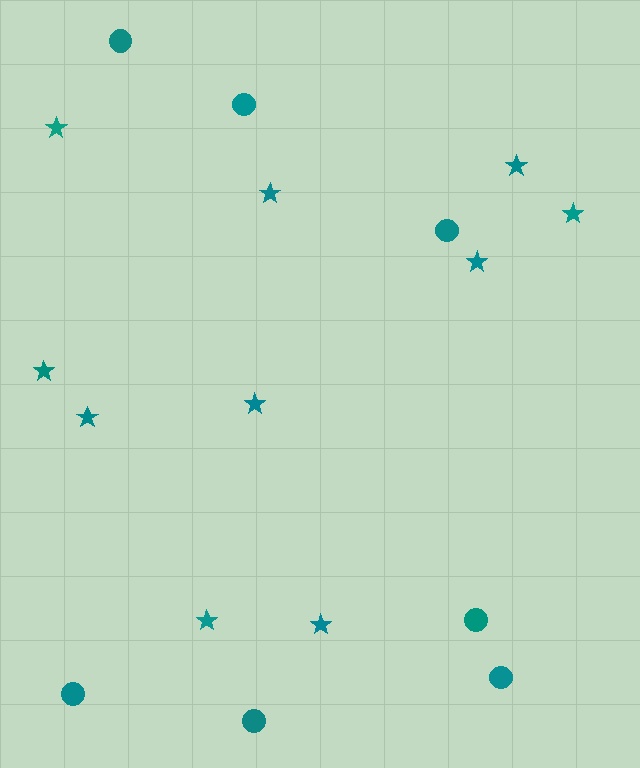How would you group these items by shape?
There are 2 groups: one group of circles (7) and one group of stars (10).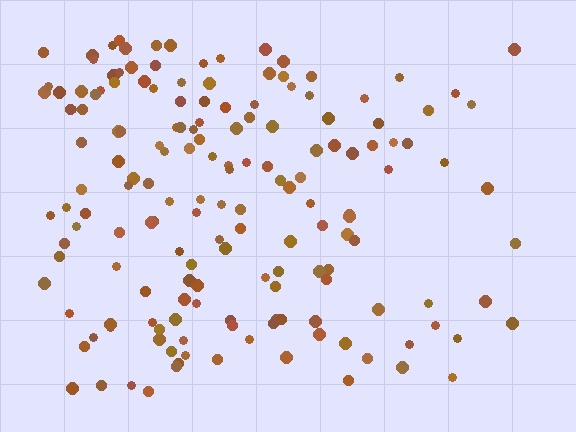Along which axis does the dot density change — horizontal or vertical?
Horizontal.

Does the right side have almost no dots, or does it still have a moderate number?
Still a moderate number, just noticeably fewer than the left.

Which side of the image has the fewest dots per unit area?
The right.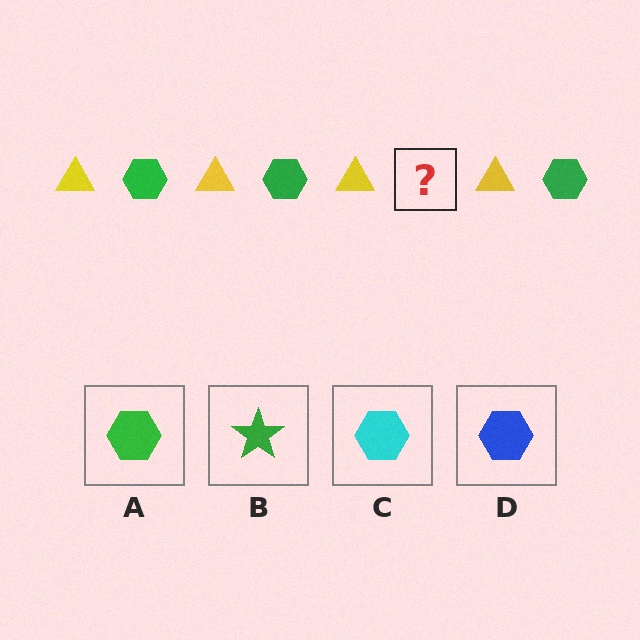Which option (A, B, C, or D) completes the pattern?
A.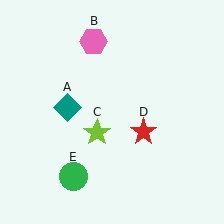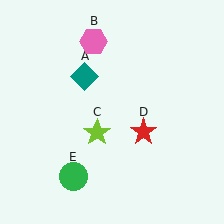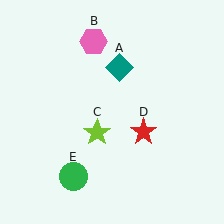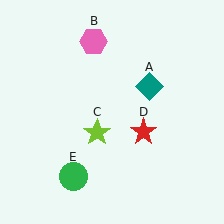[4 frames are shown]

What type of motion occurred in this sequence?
The teal diamond (object A) rotated clockwise around the center of the scene.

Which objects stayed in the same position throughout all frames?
Pink hexagon (object B) and lime star (object C) and red star (object D) and green circle (object E) remained stationary.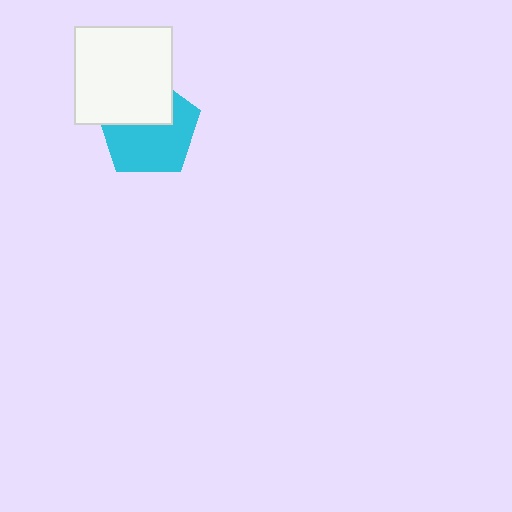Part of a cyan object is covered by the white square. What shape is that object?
It is a pentagon.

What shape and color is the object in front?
The object in front is a white square.